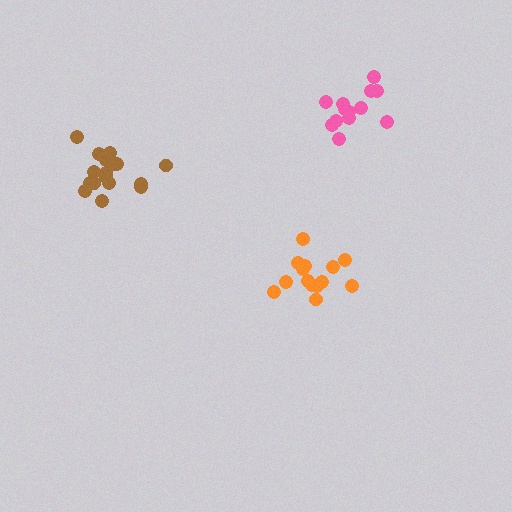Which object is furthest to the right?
The pink cluster is rightmost.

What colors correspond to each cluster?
The clusters are colored: orange, brown, pink.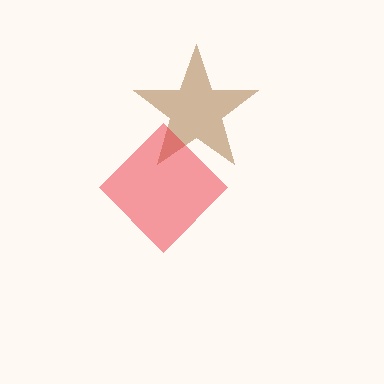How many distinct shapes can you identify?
There are 2 distinct shapes: a brown star, a red diamond.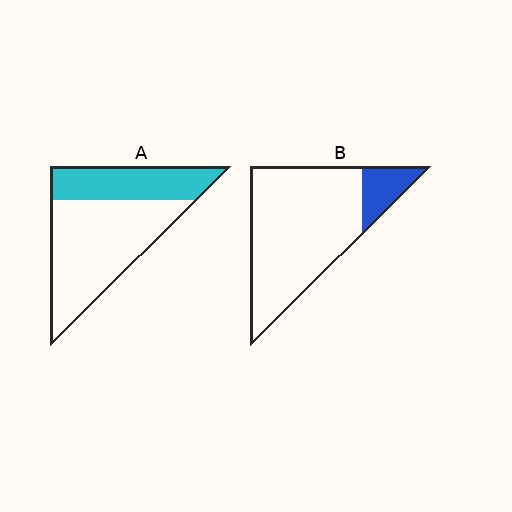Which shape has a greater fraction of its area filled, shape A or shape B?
Shape A.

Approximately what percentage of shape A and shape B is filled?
A is approximately 35% and B is approximately 15%.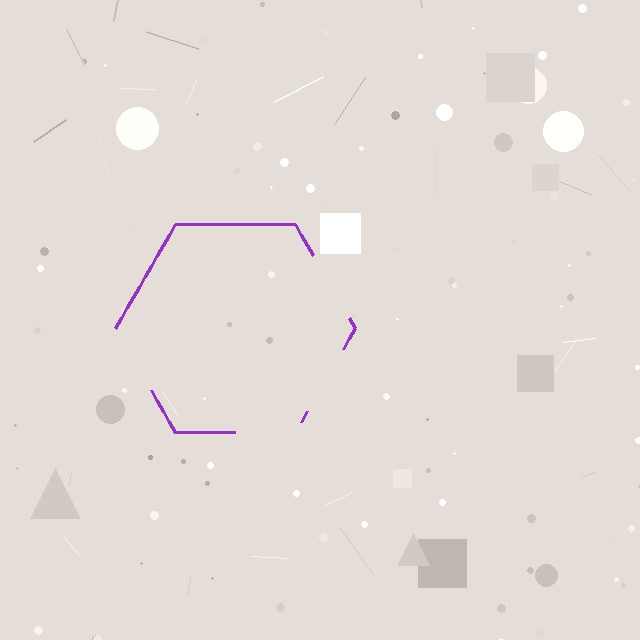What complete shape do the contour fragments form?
The contour fragments form a hexagon.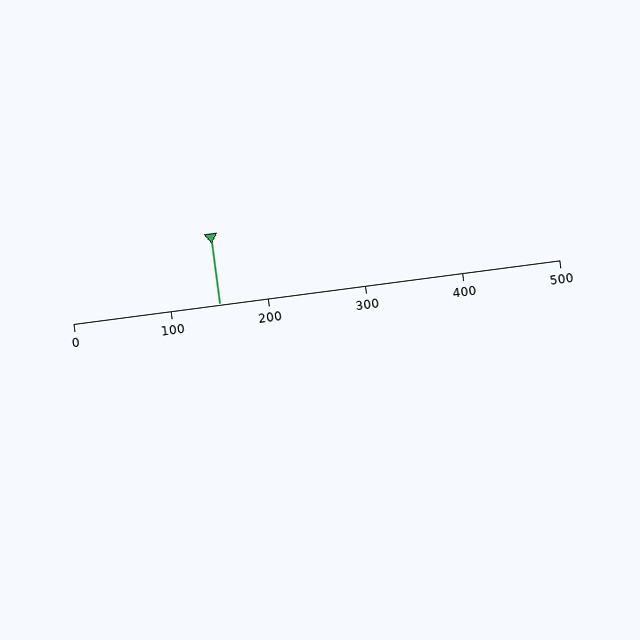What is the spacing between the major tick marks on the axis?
The major ticks are spaced 100 apart.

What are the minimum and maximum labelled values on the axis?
The axis runs from 0 to 500.